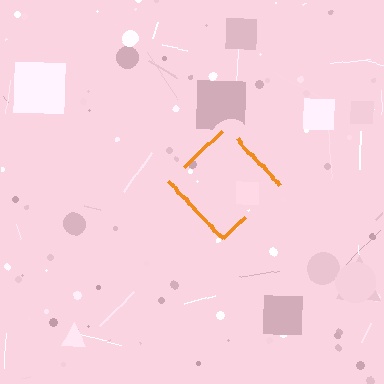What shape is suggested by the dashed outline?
The dashed outline suggests a diamond.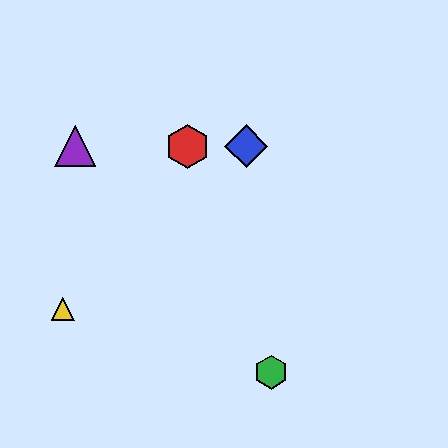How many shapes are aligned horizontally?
3 shapes (the red hexagon, the blue diamond, the purple triangle) are aligned horizontally.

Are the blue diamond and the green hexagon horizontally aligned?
No, the blue diamond is at y≈146 and the green hexagon is at y≈372.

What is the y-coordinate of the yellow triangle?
The yellow triangle is at y≈309.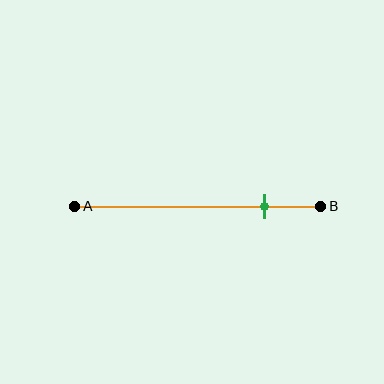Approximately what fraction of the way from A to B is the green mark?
The green mark is approximately 75% of the way from A to B.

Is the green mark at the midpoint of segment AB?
No, the mark is at about 75% from A, not at the 50% midpoint.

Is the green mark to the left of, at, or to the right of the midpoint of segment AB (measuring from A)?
The green mark is to the right of the midpoint of segment AB.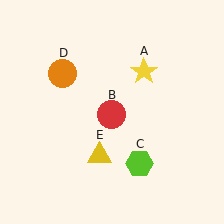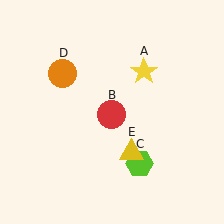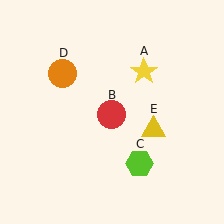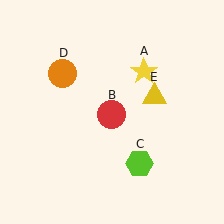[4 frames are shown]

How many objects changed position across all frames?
1 object changed position: yellow triangle (object E).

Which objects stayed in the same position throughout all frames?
Yellow star (object A) and red circle (object B) and lime hexagon (object C) and orange circle (object D) remained stationary.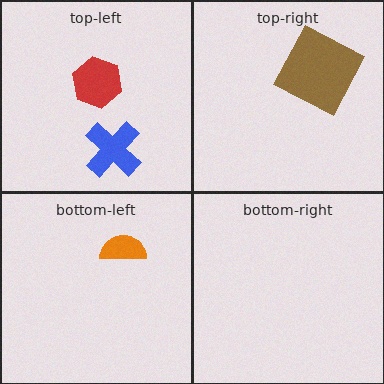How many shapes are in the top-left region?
2.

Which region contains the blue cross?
The top-left region.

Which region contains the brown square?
The top-right region.